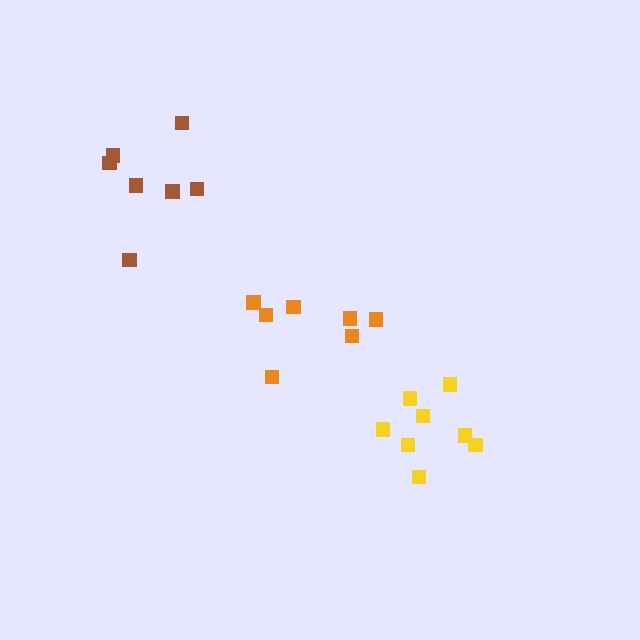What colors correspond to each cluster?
The clusters are colored: orange, yellow, brown.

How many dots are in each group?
Group 1: 7 dots, Group 2: 8 dots, Group 3: 7 dots (22 total).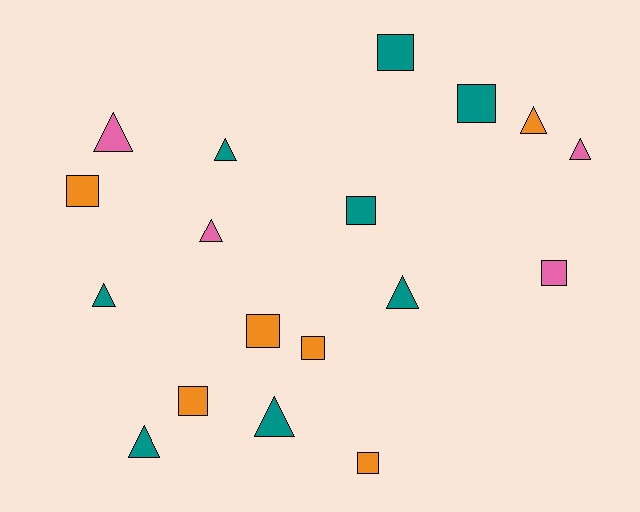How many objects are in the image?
There are 18 objects.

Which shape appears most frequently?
Triangle, with 9 objects.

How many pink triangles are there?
There are 3 pink triangles.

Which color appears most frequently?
Teal, with 8 objects.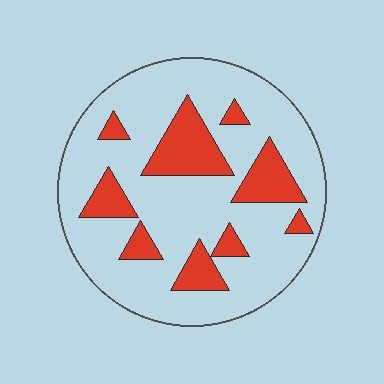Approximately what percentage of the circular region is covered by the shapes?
Approximately 20%.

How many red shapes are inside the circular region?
9.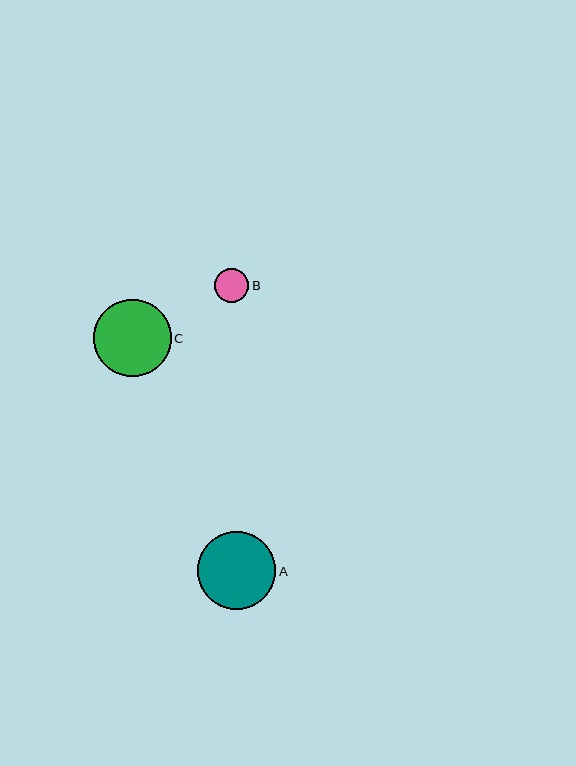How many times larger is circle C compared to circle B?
Circle C is approximately 2.3 times the size of circle B.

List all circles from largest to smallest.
From largest to smallest: A, C, B.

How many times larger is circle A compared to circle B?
Circle A is approximately 2.3 times the size of circle B.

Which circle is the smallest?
Circle B is the smallest with a size of approximately 34 pixels.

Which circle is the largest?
Circle A is the largest with a size of approximately 78 pixels.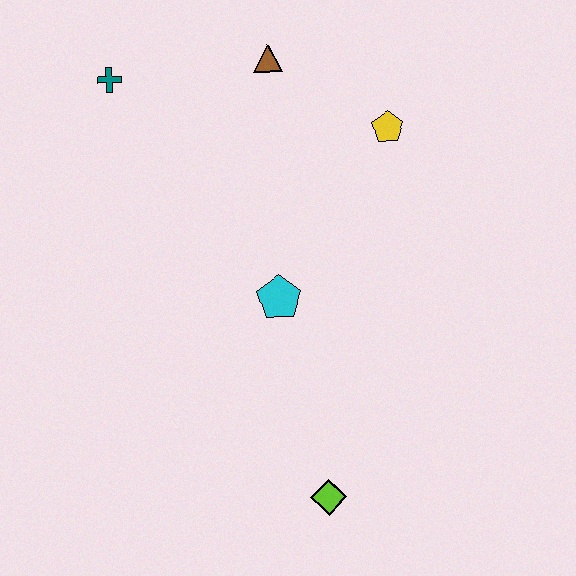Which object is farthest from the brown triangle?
The lime diamond is farthest from the brown triangle.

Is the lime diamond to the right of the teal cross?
Yes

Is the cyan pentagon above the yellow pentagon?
No